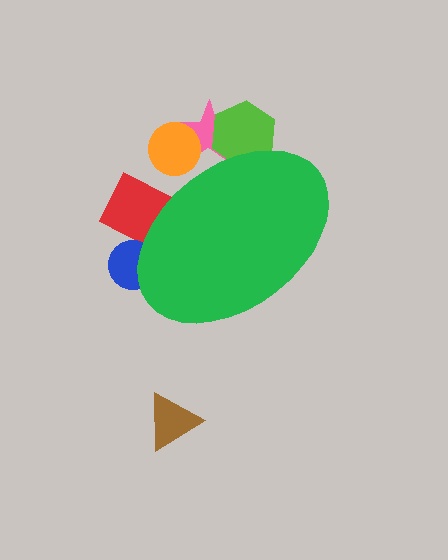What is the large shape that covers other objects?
A green ellipse.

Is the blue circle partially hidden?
Yes, the blue circle is partially hidden behind the green ellipse.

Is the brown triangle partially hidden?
No, the brown triangle is fully visible.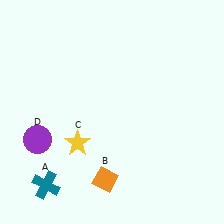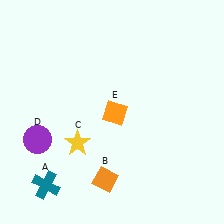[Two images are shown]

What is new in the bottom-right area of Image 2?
An orange diamond (E) was added in the bottom-right area of Image 2.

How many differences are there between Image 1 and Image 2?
There is 1 difference between the two images.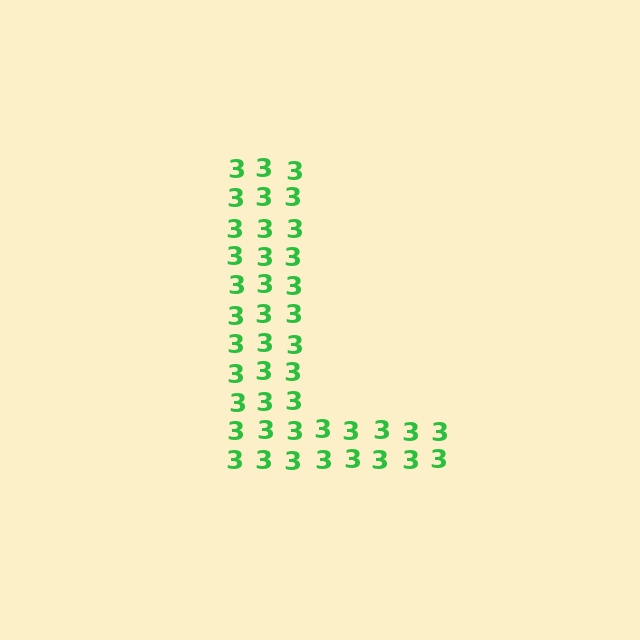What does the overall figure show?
The overall figure shows the letter L.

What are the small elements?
The small elements are digit 3's.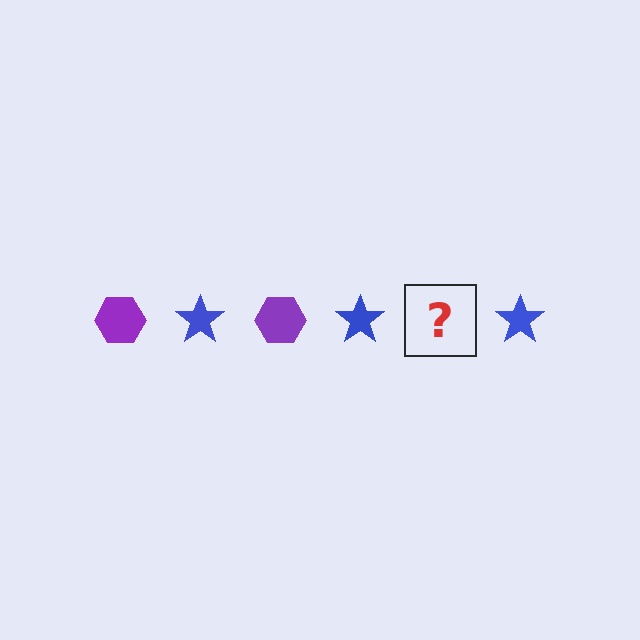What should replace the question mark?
The question mark should be replaced with a purple hexagon.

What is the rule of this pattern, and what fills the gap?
The rule is that the pattern alternates between purple hexagon and blue star. The gap should be filled with a purple hexagon.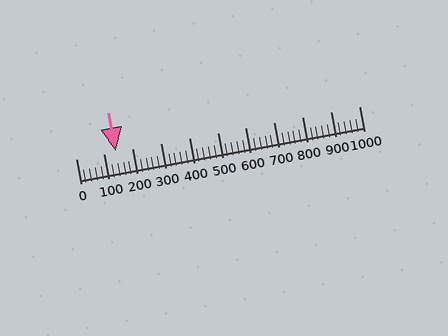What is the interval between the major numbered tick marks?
The major tick marks are spaced 100 units apart.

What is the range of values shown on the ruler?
The ruler shows values from 0 to 1000.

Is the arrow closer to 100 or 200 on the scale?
The arrow is closer to 100.